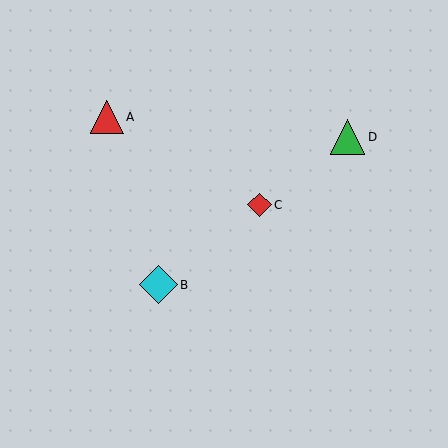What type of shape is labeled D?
Shape D is a green triangle.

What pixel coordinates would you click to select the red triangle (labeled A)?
Click at (107, 117) to select the red triangle A.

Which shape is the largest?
The cyan diamond (labeled B) is the largest.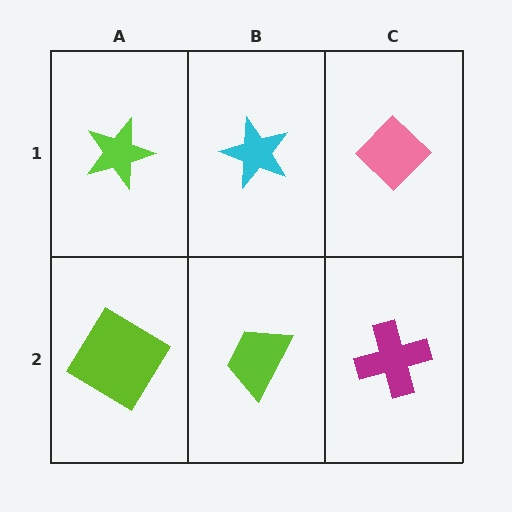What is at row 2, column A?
A lime diamond.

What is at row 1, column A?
A lime star.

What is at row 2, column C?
A magenta cross.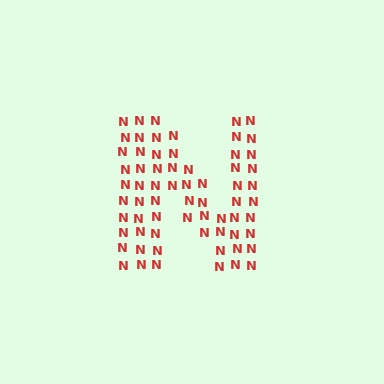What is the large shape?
The large shape is the letter N.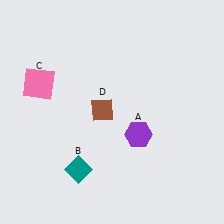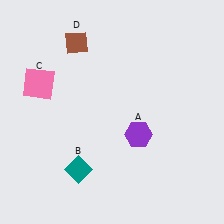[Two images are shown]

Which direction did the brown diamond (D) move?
The brown diamond (D) moved up.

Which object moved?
The brown diamond (D) moved up.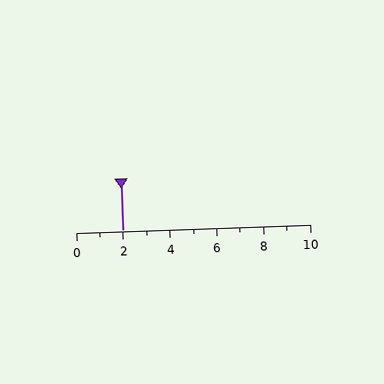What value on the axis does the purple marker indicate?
The marker indicates approximately 2.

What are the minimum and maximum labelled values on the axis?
The axis runs from 0 to 10.